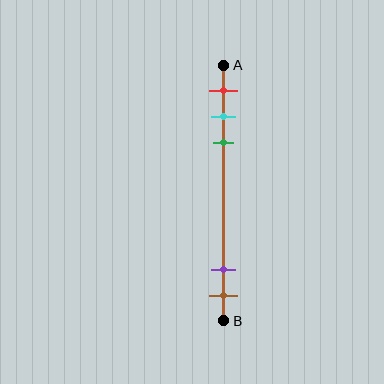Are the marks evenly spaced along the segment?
No, the marks are not evenly spaced.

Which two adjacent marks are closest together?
The cyan and green marks are the closest adjacent pair.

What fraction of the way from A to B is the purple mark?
The purple mark is approximately 80% (0.8) of the way from A to B.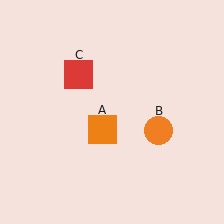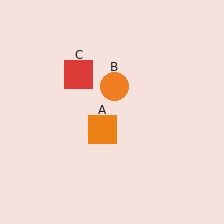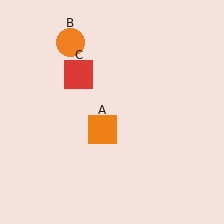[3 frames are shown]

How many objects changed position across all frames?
1 object changed position: orange circle (object B).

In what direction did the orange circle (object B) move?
The orange circle (object B) moved up and to the left.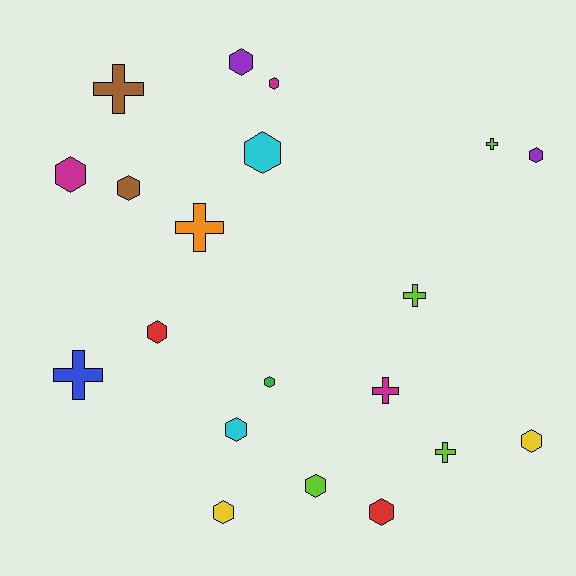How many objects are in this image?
There are 20 objects.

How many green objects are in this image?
There is 1 green object.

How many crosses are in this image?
There are 7 crosses.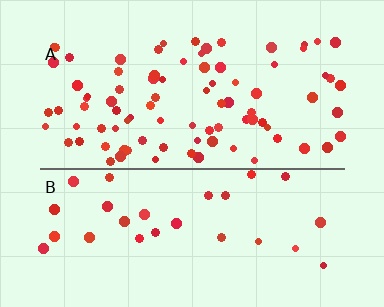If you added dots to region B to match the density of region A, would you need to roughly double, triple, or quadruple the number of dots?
Approximately triple.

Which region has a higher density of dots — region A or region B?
A (the top).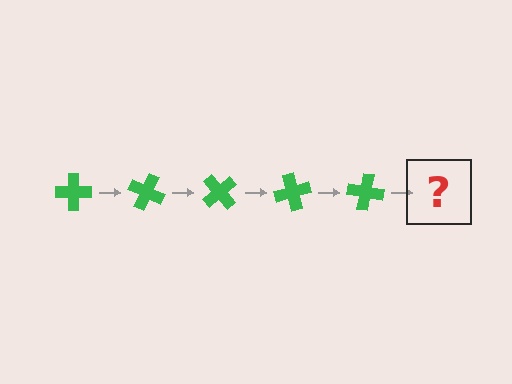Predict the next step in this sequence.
The next step is a green cross rotated 125 degrees.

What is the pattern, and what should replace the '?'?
The pattern is that the cross rotates 25 degrees each step. The '?' should be a green cross rotated 125 degrees.